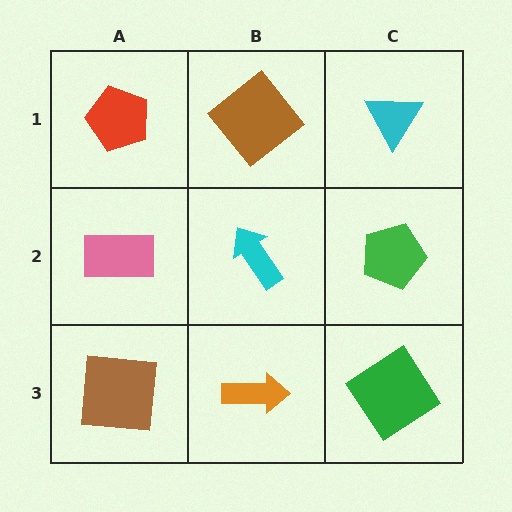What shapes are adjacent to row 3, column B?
A cyan arrow (row 2, column B), a brown square (row 3, column A), a green diamond (row 3, column C).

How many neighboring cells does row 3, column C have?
2.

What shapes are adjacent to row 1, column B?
A cyan arrow (row 2, column B), a red pentagon (row 1, column A), a cyan triangle (row 1, column C).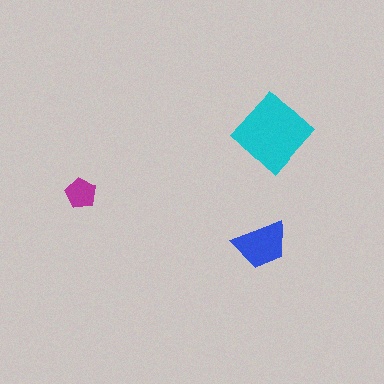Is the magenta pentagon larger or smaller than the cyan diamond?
Smaller.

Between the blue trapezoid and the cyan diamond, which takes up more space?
The cyan diamond.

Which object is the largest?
The cyan diamond.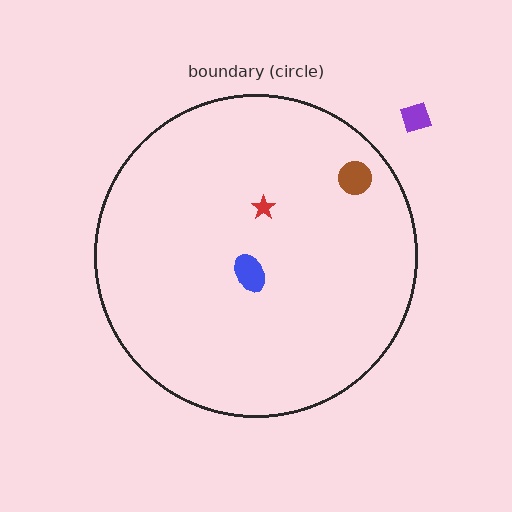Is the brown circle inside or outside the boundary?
Inside.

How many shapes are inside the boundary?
3 inside, 1 outside.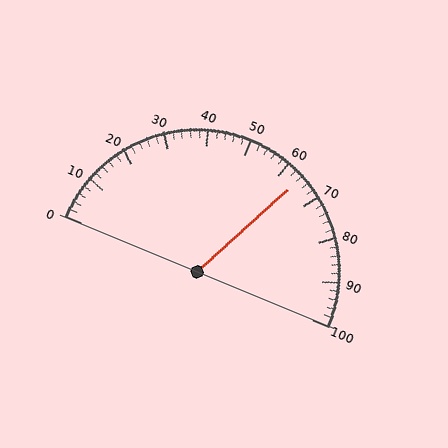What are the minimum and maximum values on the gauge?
The gauge ranges from 0 to 100.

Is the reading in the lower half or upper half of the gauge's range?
The reading is in the upper half of the range (0 to 100).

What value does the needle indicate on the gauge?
The needle indicates approximately 64.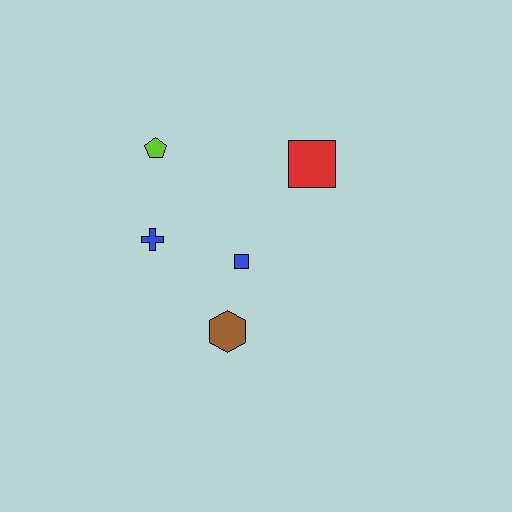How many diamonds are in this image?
There are no diamonds.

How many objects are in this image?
There are 5 objects.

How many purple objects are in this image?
There are no purple objects.